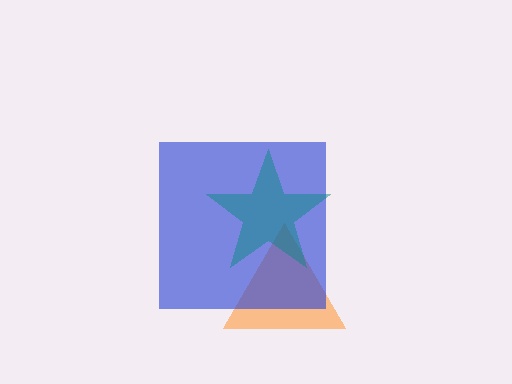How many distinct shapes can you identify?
There are 3 distinct shapes: an orange triangle, a blue square, a teal star.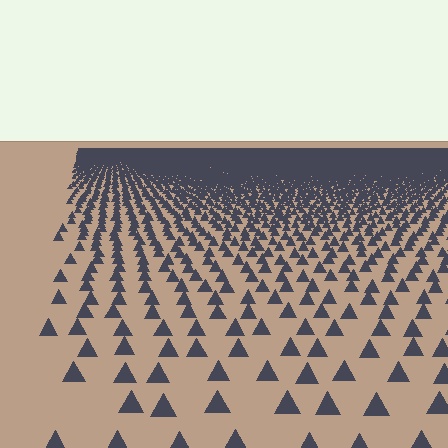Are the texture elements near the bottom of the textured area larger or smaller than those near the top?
Larger. Near the bottom, elements are closer to the viewer and appear at a bigger on-screen size.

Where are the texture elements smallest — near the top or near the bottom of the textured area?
Near the top.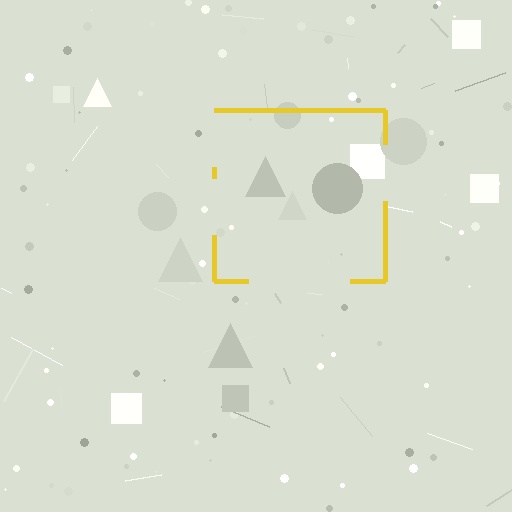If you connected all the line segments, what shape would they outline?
They would outline a square.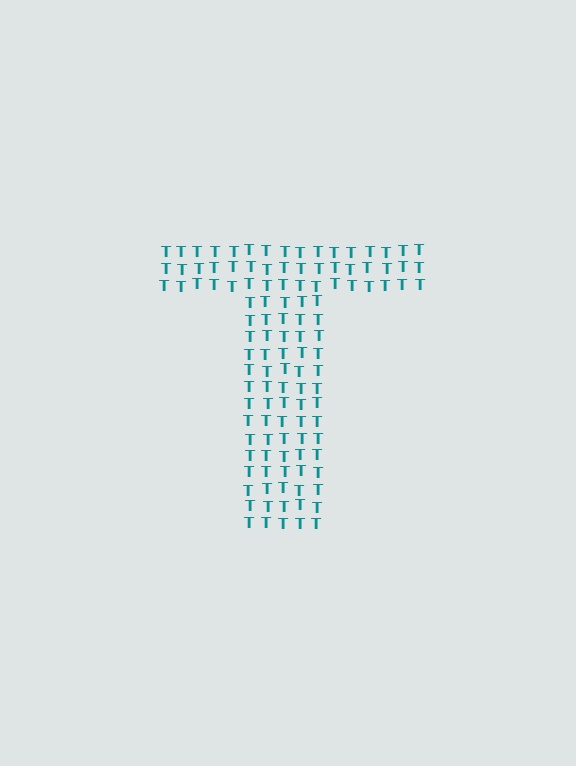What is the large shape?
The large shape is the letter T.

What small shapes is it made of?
It is made of small letter T's.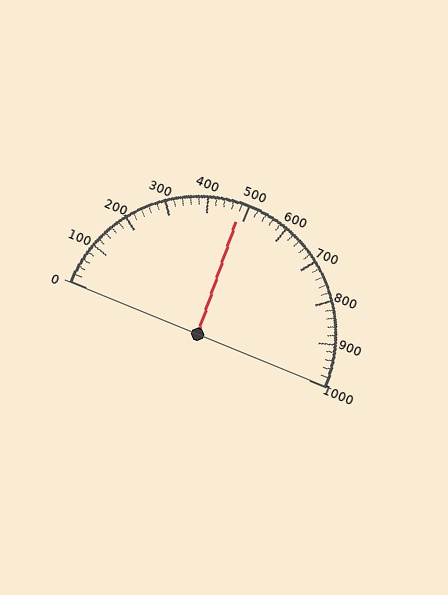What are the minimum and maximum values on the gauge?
The gauge ranges from 0 to 1000.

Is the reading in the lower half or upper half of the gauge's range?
The reading is in the lower half of the range (0 to 1000).